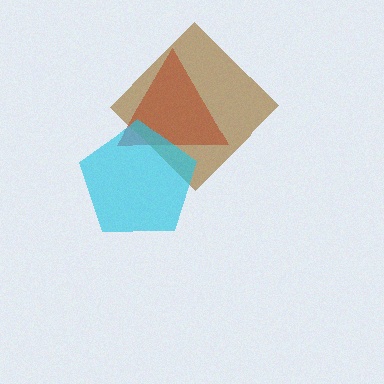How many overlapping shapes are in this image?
There are 3 overlapping shapes in the image.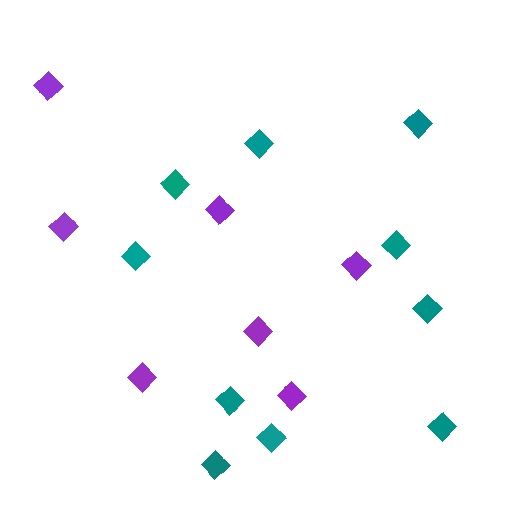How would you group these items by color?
There are 2 groups: one group of teal diamonds (10) and one group of purple diamonds (7).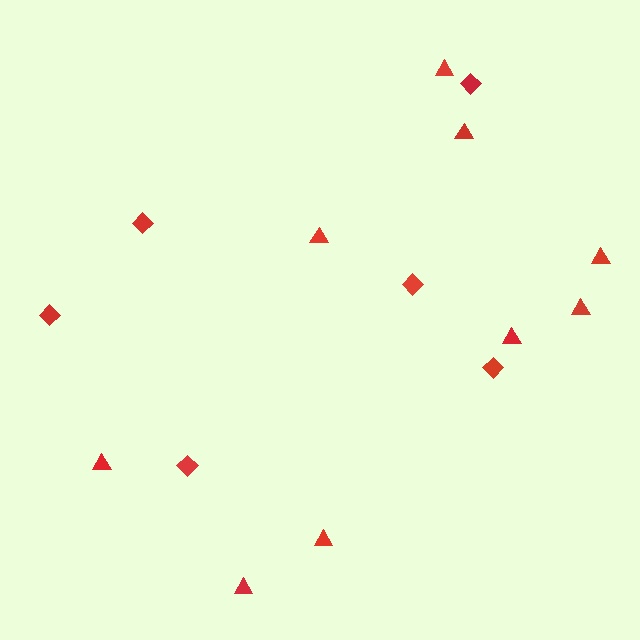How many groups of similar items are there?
There are 2 groups: one group of diamonds (6) and one group of triangles (9).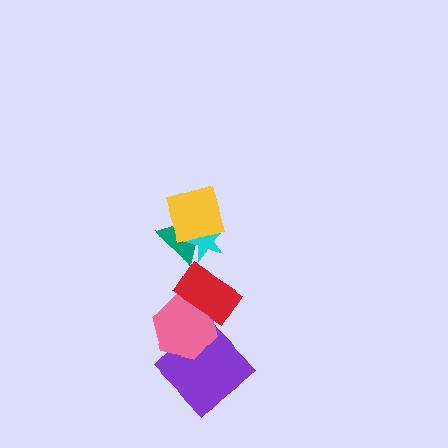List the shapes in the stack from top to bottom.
From top to bottom: the yellow square, the cyan star, the teal triangle, the red rectangle, the pink hexagon, the purple diamond.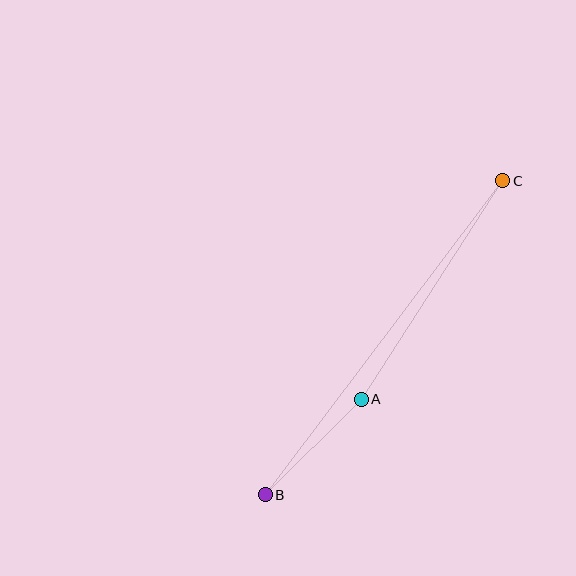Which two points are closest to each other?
Points A and B are closest to each other.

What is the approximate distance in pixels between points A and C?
The distance between A and C is approximately 260 pixels.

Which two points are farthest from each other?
Points B and C are farthest from each other.